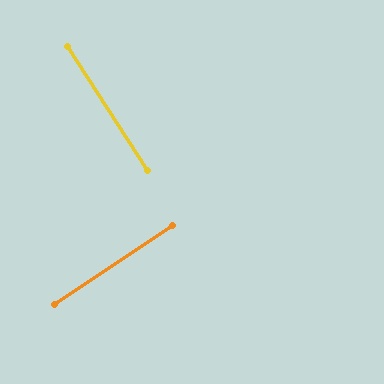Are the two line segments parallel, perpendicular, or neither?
Perpendicular — they meet at approximately 89°.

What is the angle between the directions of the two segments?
Approximately 89 degrees.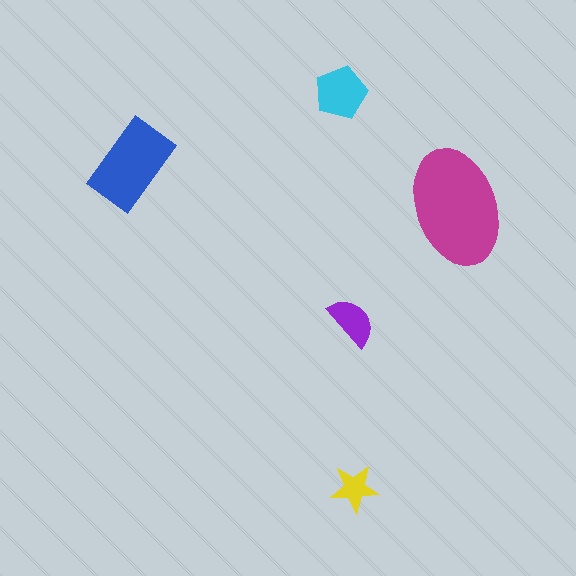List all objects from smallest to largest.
The yellow star, the purple semicircle, the cyan pentagon, the blue rectangle, the magenta ellipse.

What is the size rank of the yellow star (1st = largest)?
5th.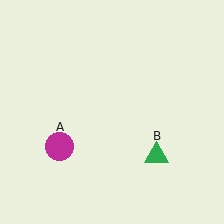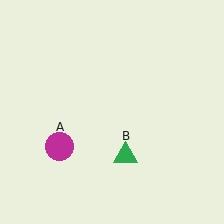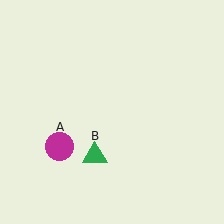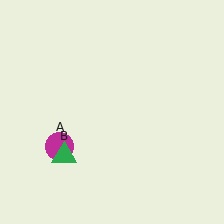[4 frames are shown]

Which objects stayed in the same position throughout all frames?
Magenta circle (object A) remained stationary.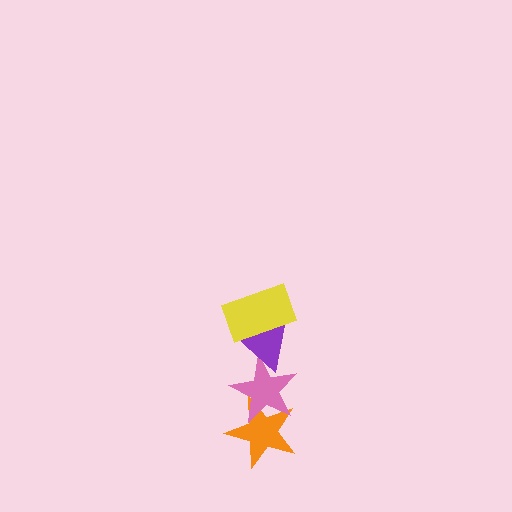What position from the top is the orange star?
The orange star is 4th from the top.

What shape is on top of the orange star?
The pink star is on top of the orange star.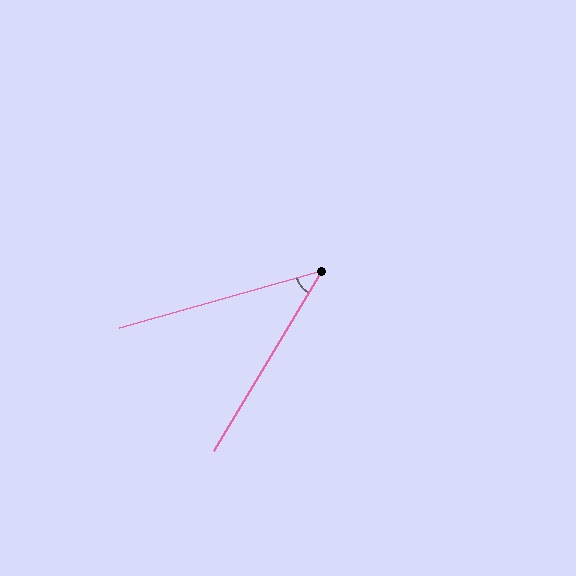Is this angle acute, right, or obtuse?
It is acute.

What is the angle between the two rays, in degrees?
Approximately 43 degrees.